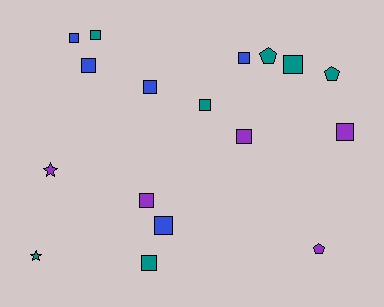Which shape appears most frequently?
Square, with 12 objects.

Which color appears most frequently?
Teal, with 7 objects.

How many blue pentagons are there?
There are no blue pentagons.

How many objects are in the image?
There are 17 objects.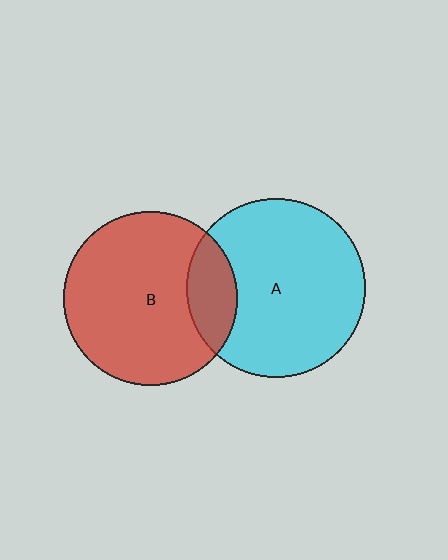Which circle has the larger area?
Circle A (cyan).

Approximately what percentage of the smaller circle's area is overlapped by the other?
Approximately 20%.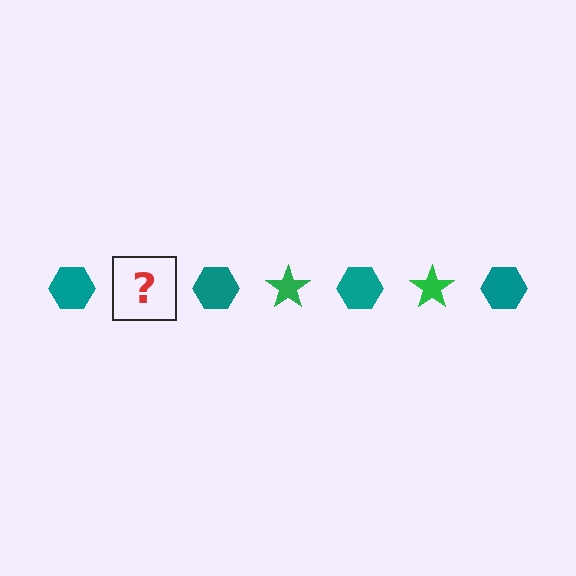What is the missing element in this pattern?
The missing element is a green star.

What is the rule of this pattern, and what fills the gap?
The rule is that the pattern alternates between teal hexagon and green star. The gap should be filled with a green star.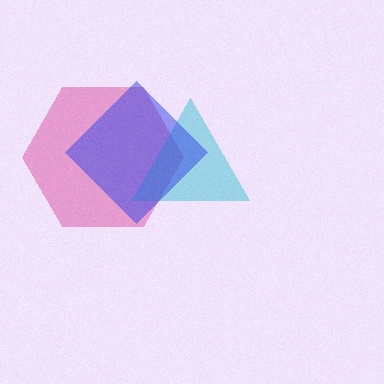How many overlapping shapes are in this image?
There are 3 overlapping shapes in the image.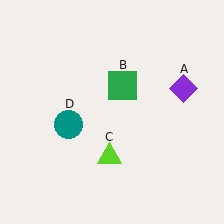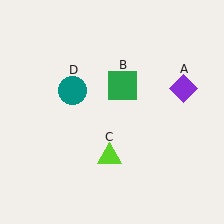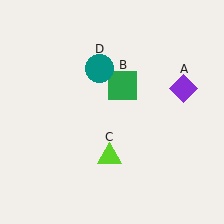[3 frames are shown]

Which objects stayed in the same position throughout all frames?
Purple diamond (object A) and green square (object B) and lime triangle (object C) remained stationary.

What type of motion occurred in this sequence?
The teal circle (object D) rotated clockwise around the center of the scene.